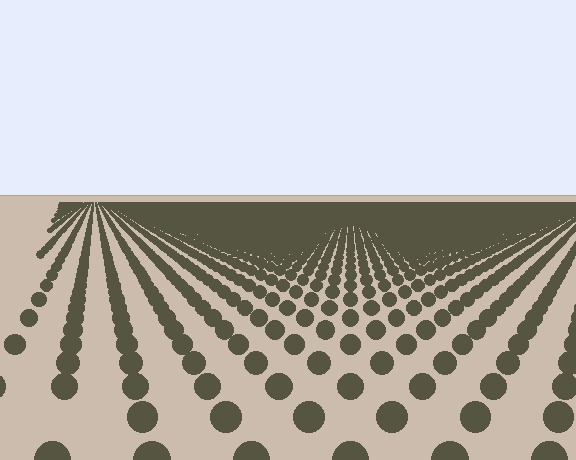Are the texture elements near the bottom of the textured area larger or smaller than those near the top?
Larger. Near the bottom, elements are closer to the viewer and appear at a bigger on-screen size.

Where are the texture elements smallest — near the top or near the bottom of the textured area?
Near the top.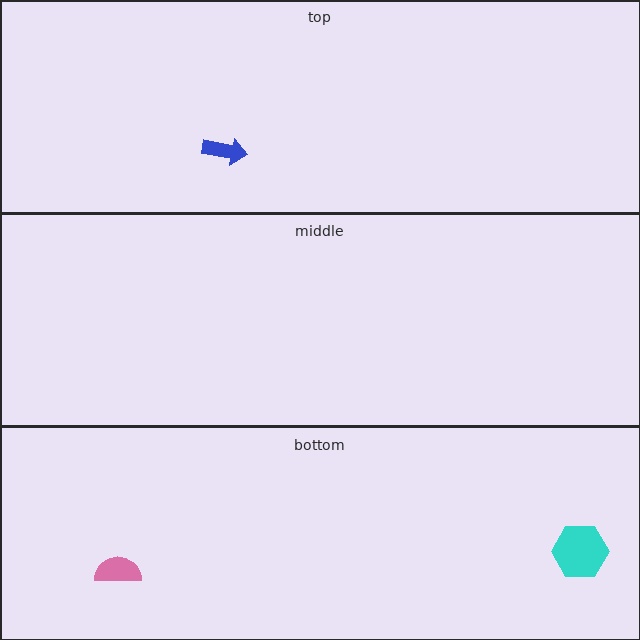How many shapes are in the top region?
1.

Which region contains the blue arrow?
The top region.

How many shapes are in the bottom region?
2.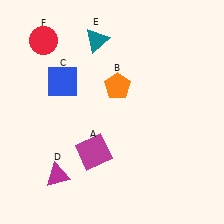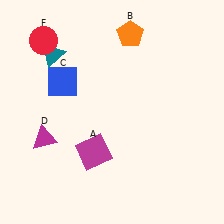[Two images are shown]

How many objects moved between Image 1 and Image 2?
3 objects moved between the two images.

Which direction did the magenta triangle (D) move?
The magenta triangle (D) moved up.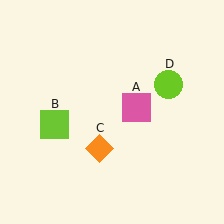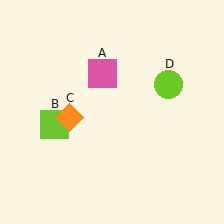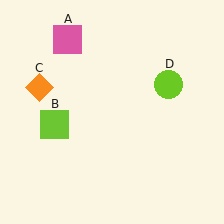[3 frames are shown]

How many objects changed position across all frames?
2 objects changed position: pink square (object A), orange diamond (object C).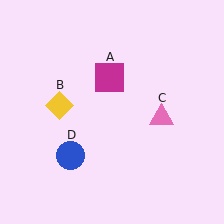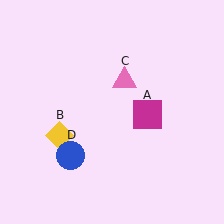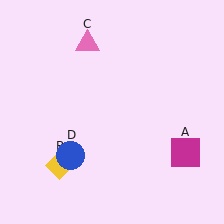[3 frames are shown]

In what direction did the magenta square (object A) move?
The magenta square (object A) moved down and to the right.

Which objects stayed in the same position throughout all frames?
Blue circle (object D) remained stationary.